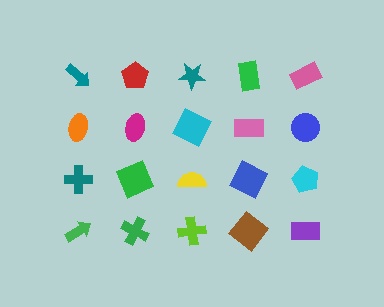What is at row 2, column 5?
A blue circle.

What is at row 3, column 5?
A cyan pentagon.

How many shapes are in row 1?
5 shapes.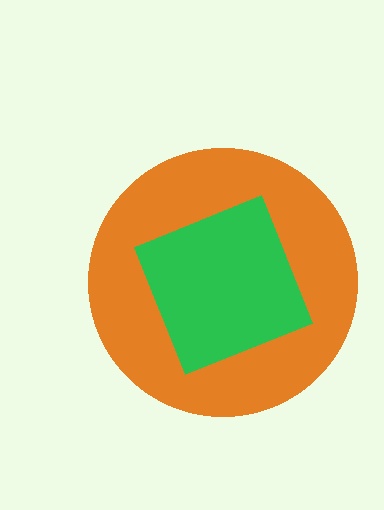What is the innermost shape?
The green square.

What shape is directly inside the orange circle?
The green square.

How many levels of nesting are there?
2.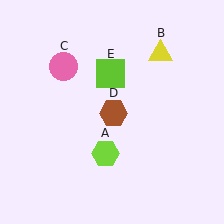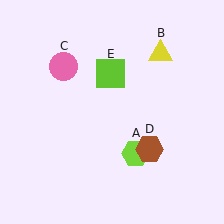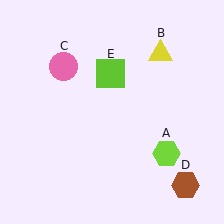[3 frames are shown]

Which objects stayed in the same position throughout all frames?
Yellow triangle (object B) and pink circle (object C) and lime square (object E) remained stationary.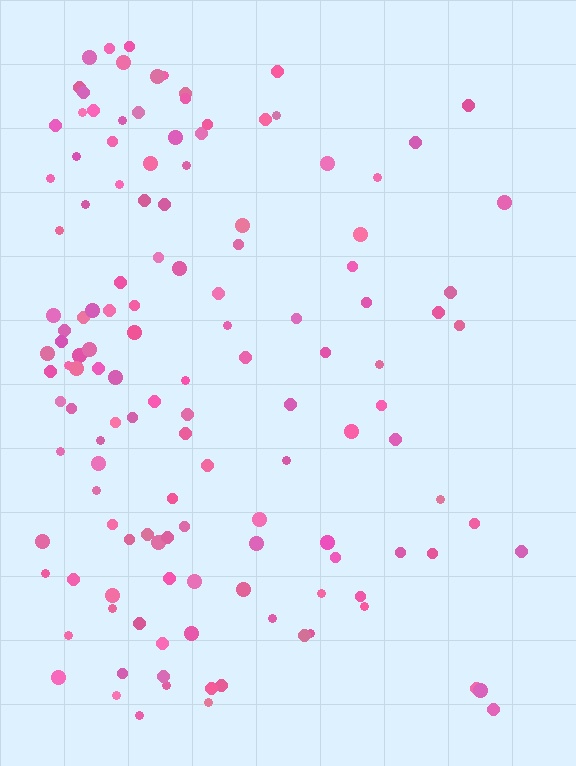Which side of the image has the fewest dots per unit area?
The right.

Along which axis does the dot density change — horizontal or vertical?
Horizontal.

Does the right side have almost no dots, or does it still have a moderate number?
Still a moderate number, just noticeably fewer than the left.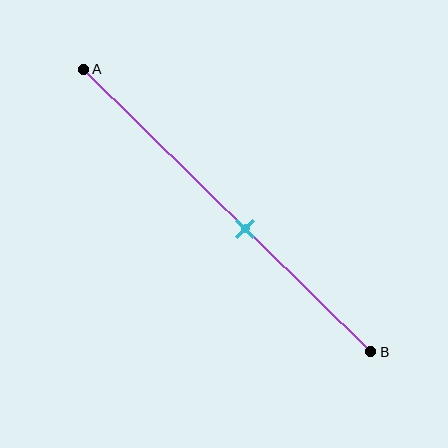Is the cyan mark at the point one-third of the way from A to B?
No, the mark is at about 55% from A, not at the 33% one-third point.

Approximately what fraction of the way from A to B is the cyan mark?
The cyan mark is approximately 55% of the way from A to B.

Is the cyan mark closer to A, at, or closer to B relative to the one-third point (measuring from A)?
The cyan mark is closer to point B than the one-third point of segment AB.